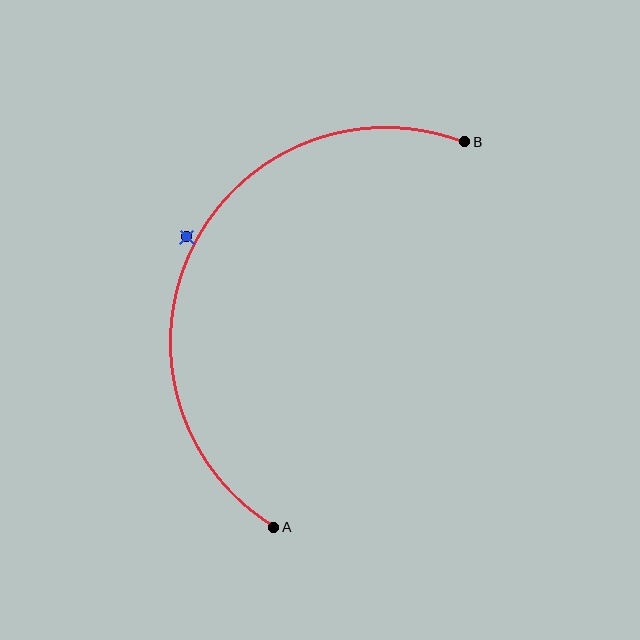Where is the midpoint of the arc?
The arc midpoint is the point on the curve farthest from the straight line joining A and B. It sits to the left of that line.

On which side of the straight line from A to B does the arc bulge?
The arc bulges to the left of the straight line connecting A and B.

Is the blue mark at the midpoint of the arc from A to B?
No — the blue mark does not lie on the arc at all. It sits slightly outside the curve.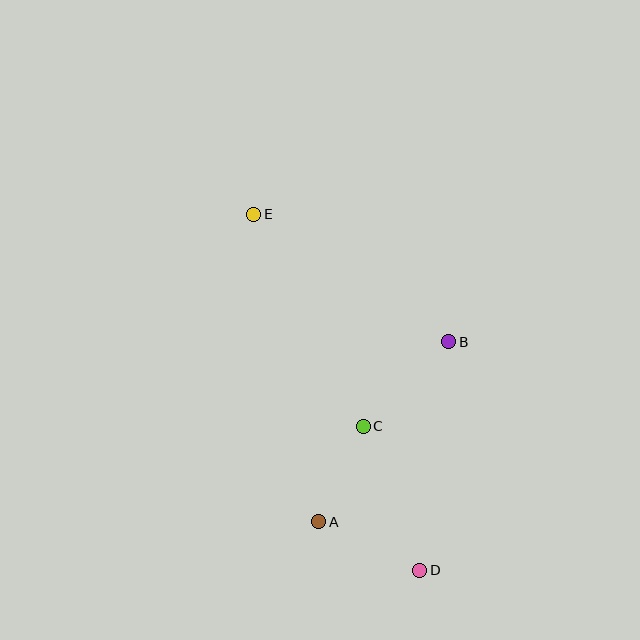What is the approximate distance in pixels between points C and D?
The distance between C and D is approximately 155 pixels.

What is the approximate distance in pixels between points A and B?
The distance between A and B is approximately 222 pixels.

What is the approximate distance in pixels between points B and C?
The distance between B and C is approximately 120 pixels.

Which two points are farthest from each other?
Points D and E are farthest from each other.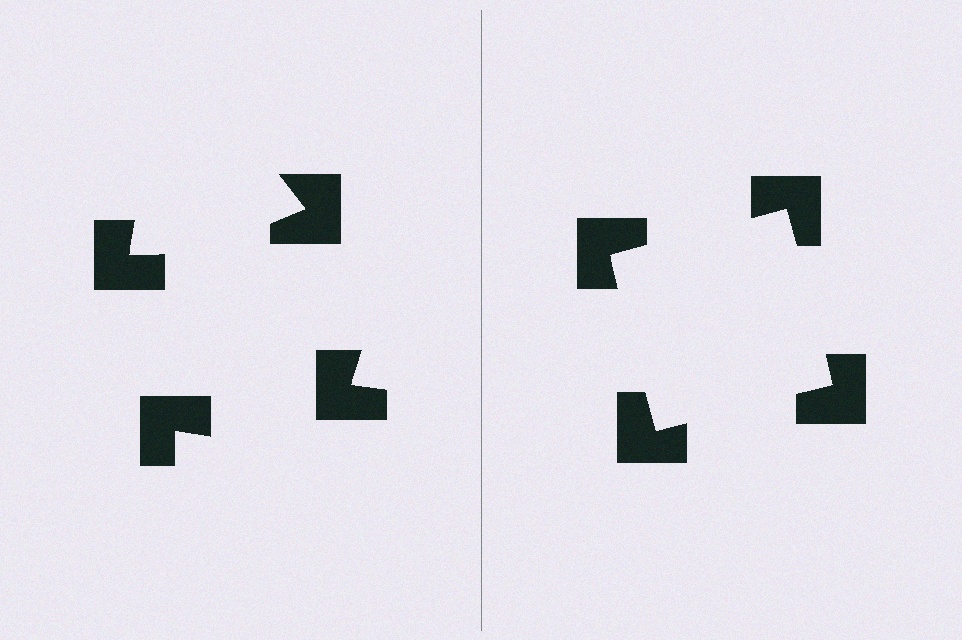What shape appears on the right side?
An illusory square.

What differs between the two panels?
The notched squares are positioned identically on both sides; only the wedge orientations differ. On the right they align to a square; on the left they are misaligned.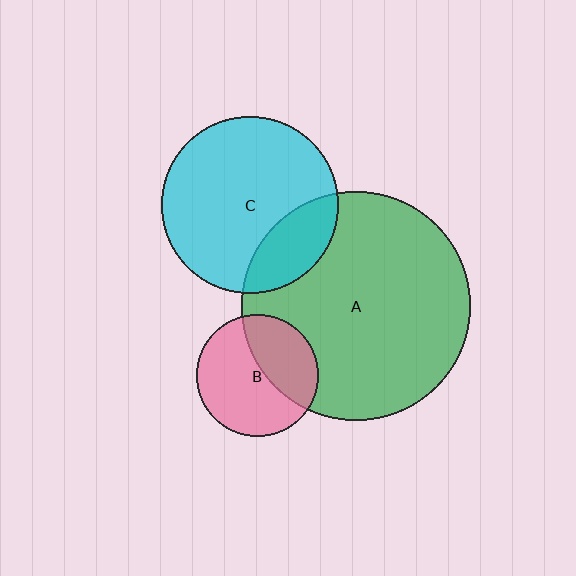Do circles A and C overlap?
Yes.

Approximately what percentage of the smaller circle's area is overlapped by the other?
Approximately 20%.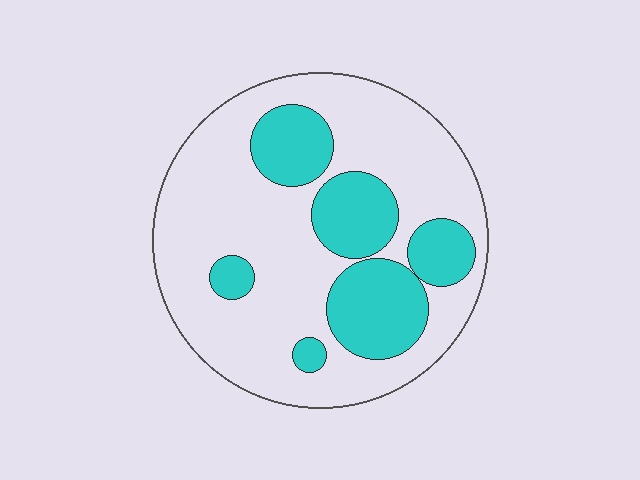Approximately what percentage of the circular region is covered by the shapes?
Approximately 30%.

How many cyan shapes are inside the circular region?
6.